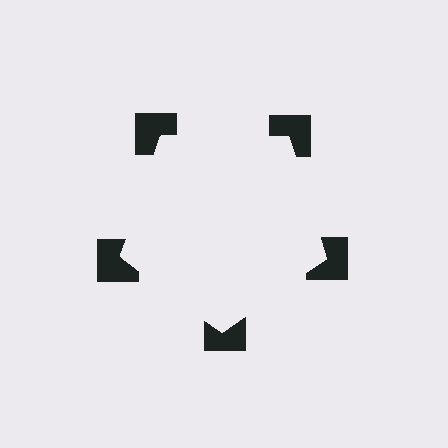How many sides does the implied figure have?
5 sides.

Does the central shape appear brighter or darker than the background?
It typically appears slightly brighter than the background, even though no actual brightness change is drawn.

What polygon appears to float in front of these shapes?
An illusory pentagon — its edges are inferred from the aligned wedge cuts in the notched squares, not physically drawn.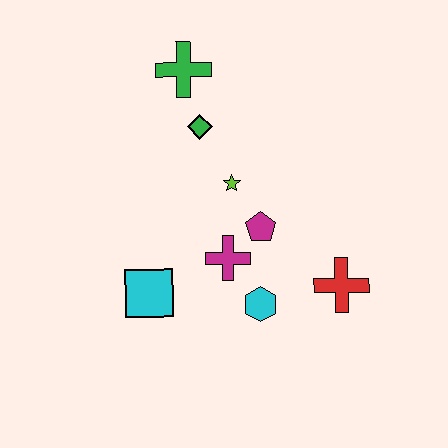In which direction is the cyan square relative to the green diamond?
The cyan square is below the green diamond.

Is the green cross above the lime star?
Yes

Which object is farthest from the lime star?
The red cross is farthest from the lime star.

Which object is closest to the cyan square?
The magenta cross is closest to the cyan square.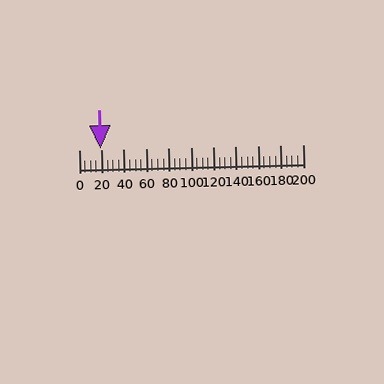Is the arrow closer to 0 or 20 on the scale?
The arrow is closer to 20.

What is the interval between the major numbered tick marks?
The major tick marks are spaced 20 units apart.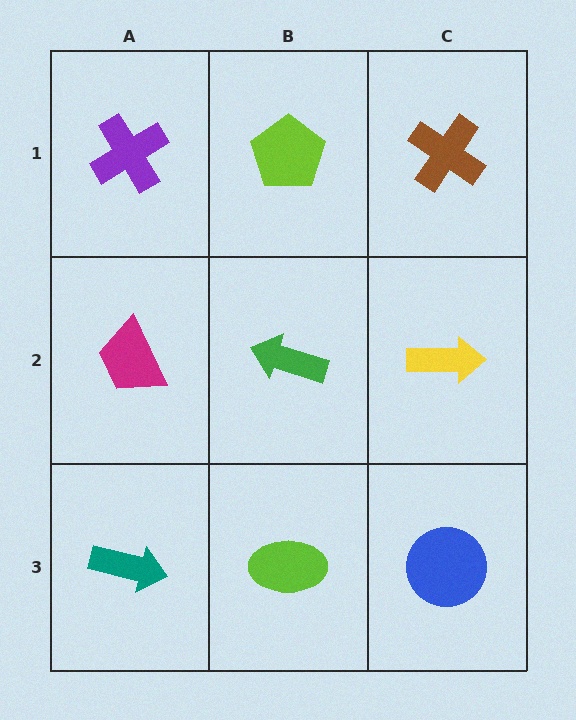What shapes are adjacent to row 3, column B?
A green arrow (row 2, column B), a teal arrow (row 3, column A), a blue circle (row 3, column C).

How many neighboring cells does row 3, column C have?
2.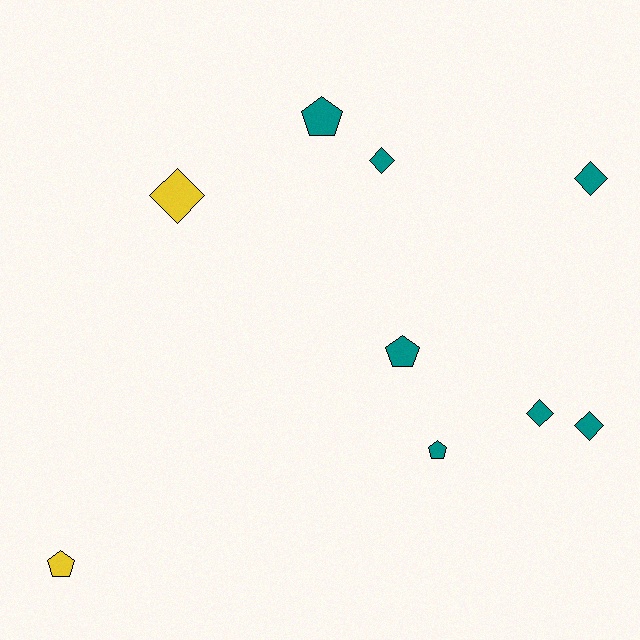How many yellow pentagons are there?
There is 1 yellow pentagon.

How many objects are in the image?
There are 9 objects.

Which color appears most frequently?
Teal, with 7 objects.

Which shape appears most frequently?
Diamond, with 5 objects.